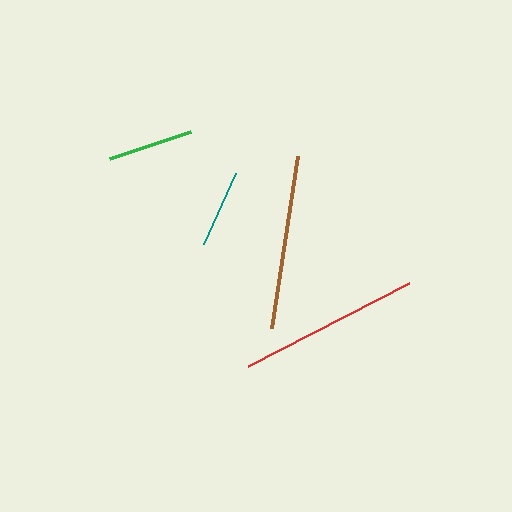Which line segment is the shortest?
The teal line is the shortest at approximately 78 pixels.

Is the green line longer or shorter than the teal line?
The green line is longer than the teal line.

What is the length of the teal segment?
The teal segment is approximately 78 pixels long.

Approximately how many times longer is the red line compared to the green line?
The red line is approximately 2.1 times the length of the green line.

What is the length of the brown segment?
The brown segment is approximately 173 pixels long.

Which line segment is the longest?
The red line is the longest at approximately 181 pixels.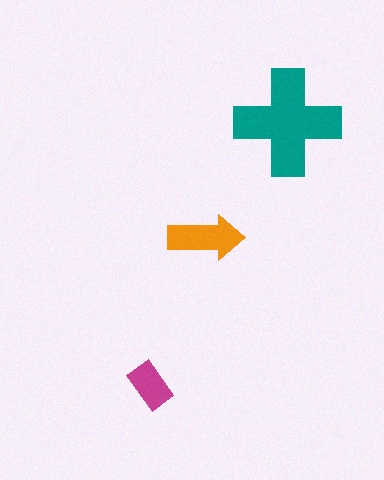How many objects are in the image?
There are 3 objects in the image.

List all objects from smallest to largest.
The magenta rectangle, the orange arrow, the teal cross.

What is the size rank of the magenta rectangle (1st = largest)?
3rd.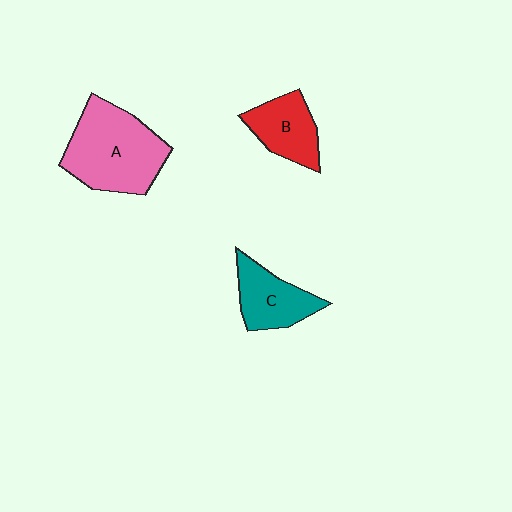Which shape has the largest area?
Shape A (pink).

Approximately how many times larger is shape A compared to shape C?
Approximately 1.8 times.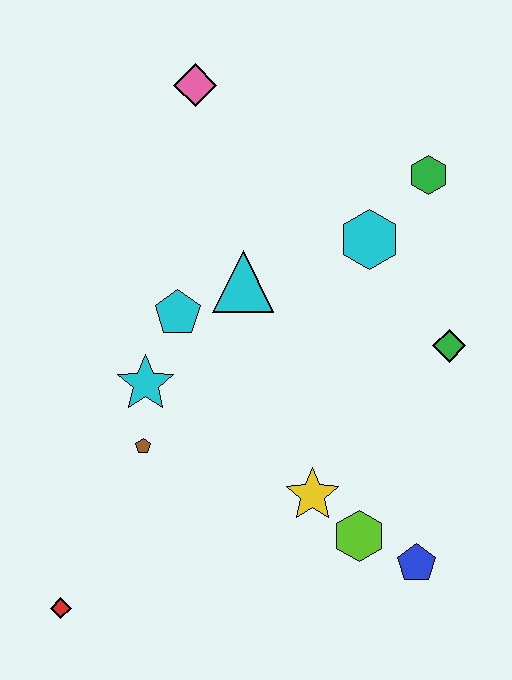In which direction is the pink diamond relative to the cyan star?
The pink diamond is above the cyan star.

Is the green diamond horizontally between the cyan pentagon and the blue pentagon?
No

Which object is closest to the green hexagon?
The cyan hexagon is closest to the green hexagon.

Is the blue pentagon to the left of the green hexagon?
Yes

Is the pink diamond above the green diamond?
Yes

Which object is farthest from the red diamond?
The green hexagon is farthest from the red diamond.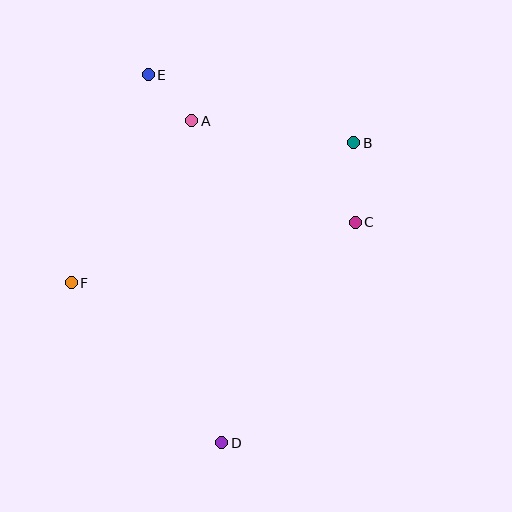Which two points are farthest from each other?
Points D and E are farthest from each other.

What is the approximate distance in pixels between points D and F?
The distance between D and F is approximately 220 pixels.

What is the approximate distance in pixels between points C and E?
The distance between C and E is approximately 254 pixels.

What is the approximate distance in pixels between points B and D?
The distance between B and D is approximately 328 pixels.